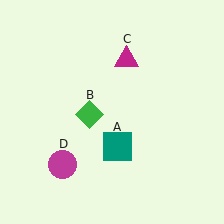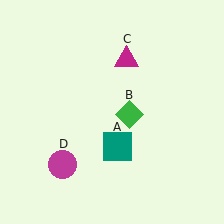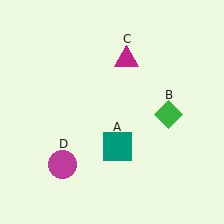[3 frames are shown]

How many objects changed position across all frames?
1 object changed position: green diamond (object B).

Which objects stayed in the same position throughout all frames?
Teal square (object A) and magenta triangle (object C) and magenta circle (object D) remained stationary.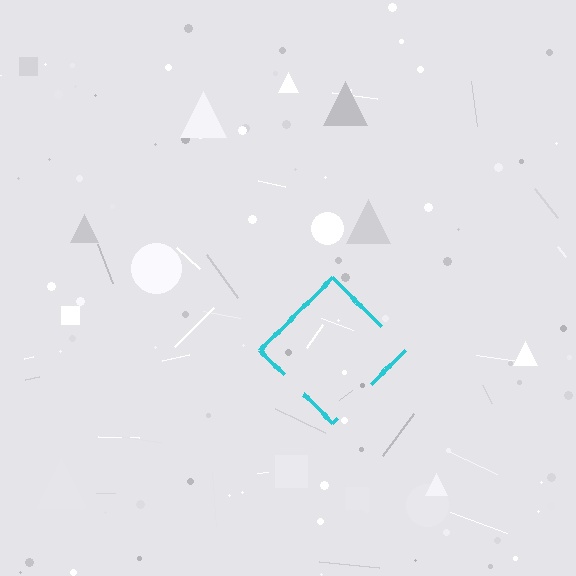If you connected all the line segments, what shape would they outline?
They would outline a diamond.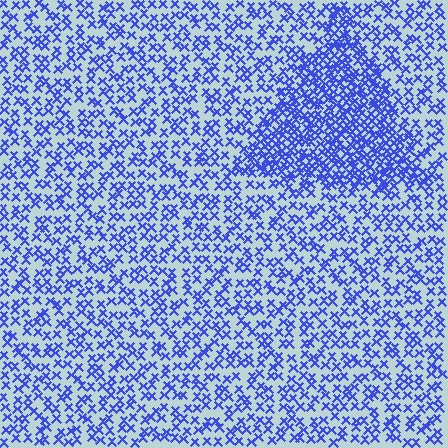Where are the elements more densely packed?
The elements are more densely packed inside the triangle boundary.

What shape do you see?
I see a triangle.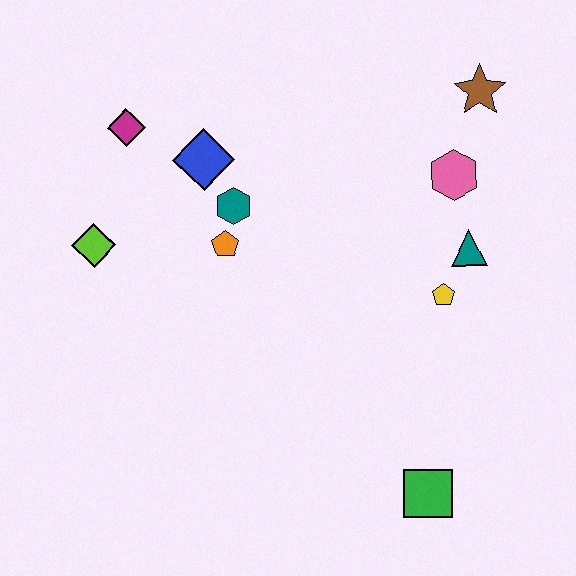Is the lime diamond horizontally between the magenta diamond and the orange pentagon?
No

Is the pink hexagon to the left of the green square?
No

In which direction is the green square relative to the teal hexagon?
The green square is below the teal hexagon.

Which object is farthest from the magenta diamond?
The green square is farthest from the magenta diamond.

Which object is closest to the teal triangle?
The yellow pentagon is closest to the teal triangle.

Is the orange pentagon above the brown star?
No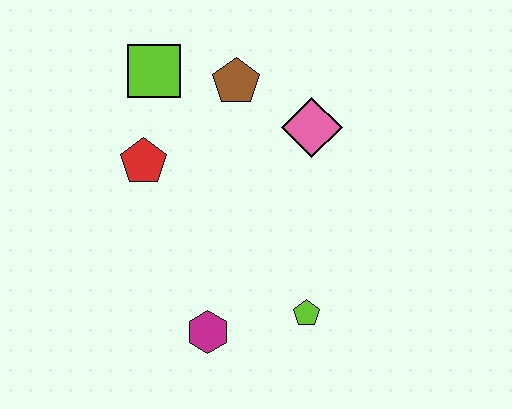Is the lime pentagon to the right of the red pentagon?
Yes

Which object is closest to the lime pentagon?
The magenta hexagon is closest to the lime pentagon.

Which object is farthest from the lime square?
The lime pentagon is farthest from the lime square.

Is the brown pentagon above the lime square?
No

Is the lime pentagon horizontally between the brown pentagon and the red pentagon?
No